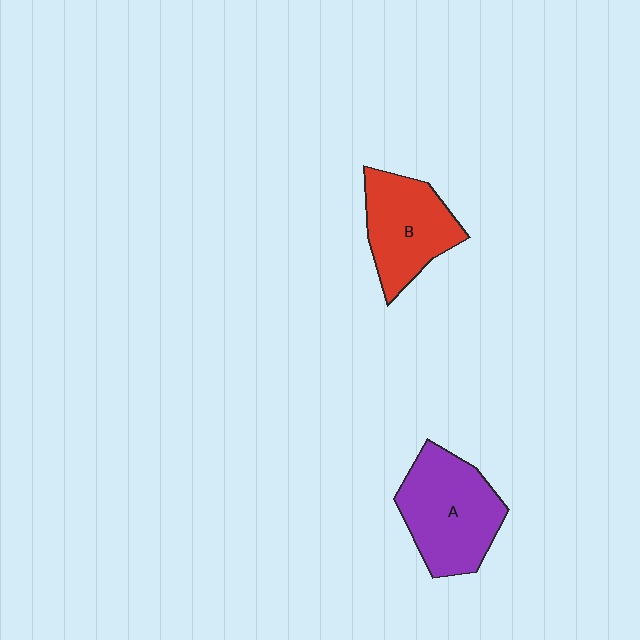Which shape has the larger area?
Shape A (purple).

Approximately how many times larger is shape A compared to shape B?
Approximately 1.2 times.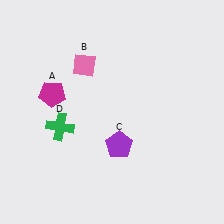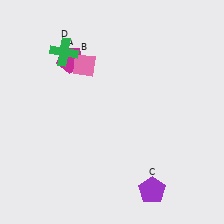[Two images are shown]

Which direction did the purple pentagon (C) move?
The purple pentagon (C) moved down.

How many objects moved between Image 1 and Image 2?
3 objects moved between the two images.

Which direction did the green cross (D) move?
The green cross (D) moved up.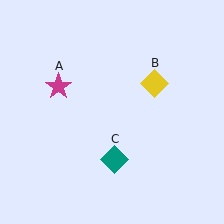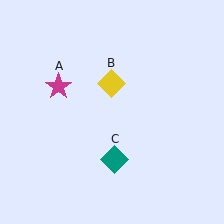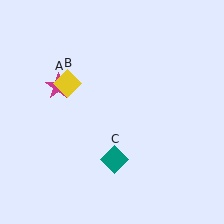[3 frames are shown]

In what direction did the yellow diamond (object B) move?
The yellow diamond (object B) moved left.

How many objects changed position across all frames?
1 object changed position: yellow diamond (object B).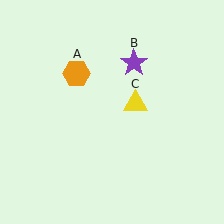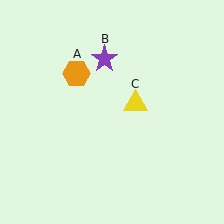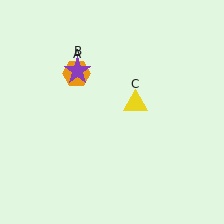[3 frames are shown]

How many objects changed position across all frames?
1 object changed position: purple star (object B).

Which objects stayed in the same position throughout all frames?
Orange hexagon (object A) and yellow triangle (object C) remained stationary.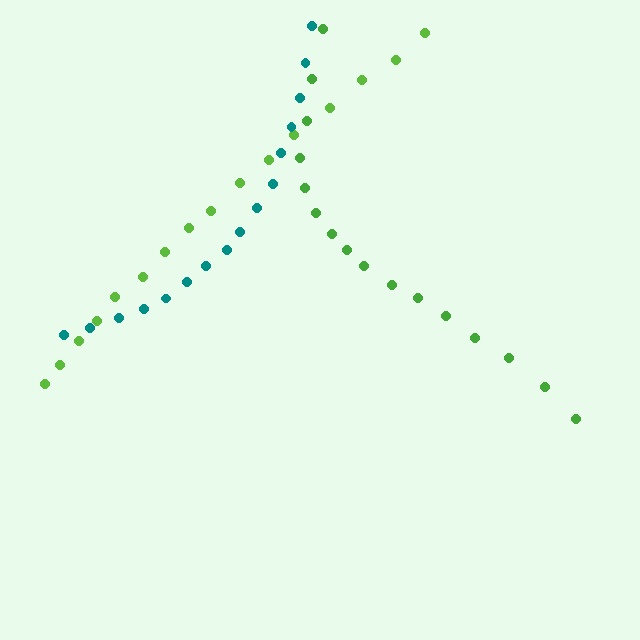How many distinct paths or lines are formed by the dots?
There are 3 distinct paths.